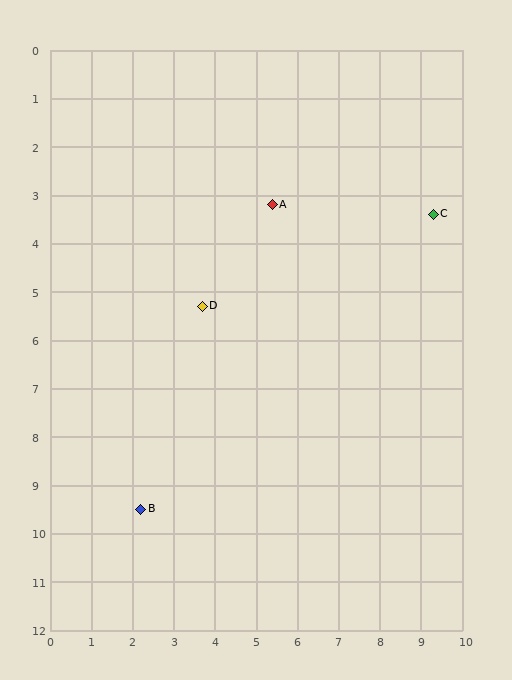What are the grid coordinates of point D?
Point D is at approximately (3.7, 5.3).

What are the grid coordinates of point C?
Point C is at approximately (9.3, 3.4).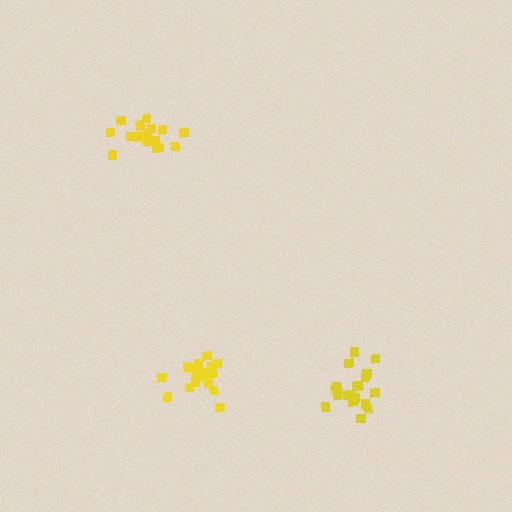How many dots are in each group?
Group 1: 21 dots, Group 2: 17 dots, Group 3: 20 dots (58 total).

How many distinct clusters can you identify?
There are 3 distinct clusters.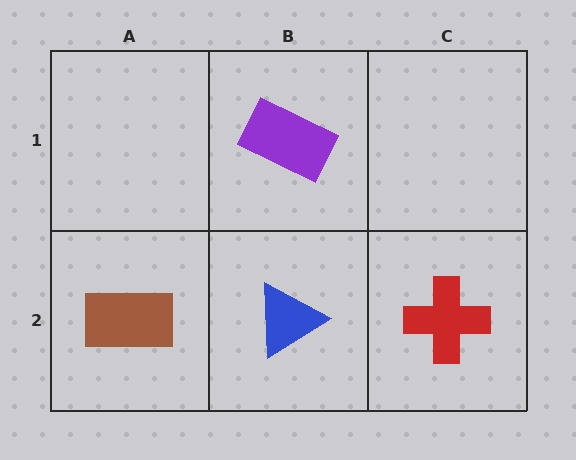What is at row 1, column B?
A purple rectangle.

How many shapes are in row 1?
1 shape.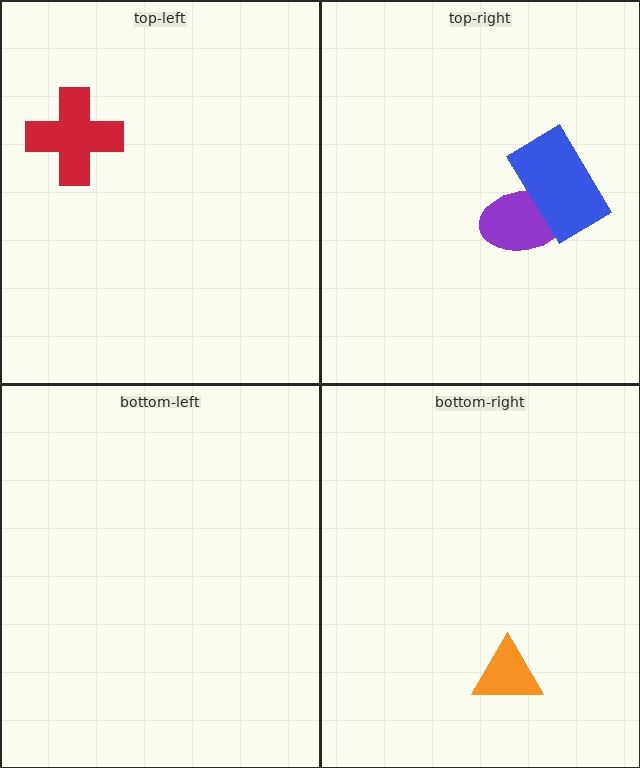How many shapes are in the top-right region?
2.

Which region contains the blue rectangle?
The top-right region.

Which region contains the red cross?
The top-left region.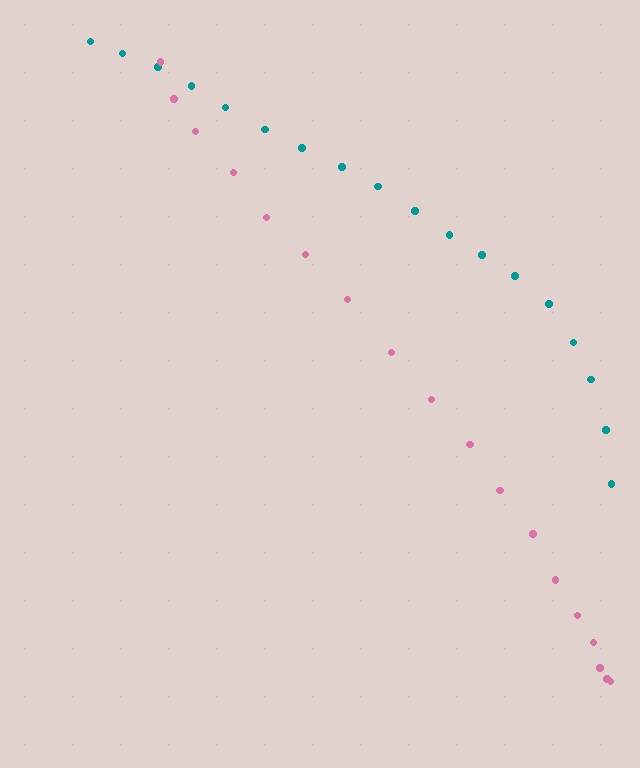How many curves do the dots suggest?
There are 2 distinct paths.